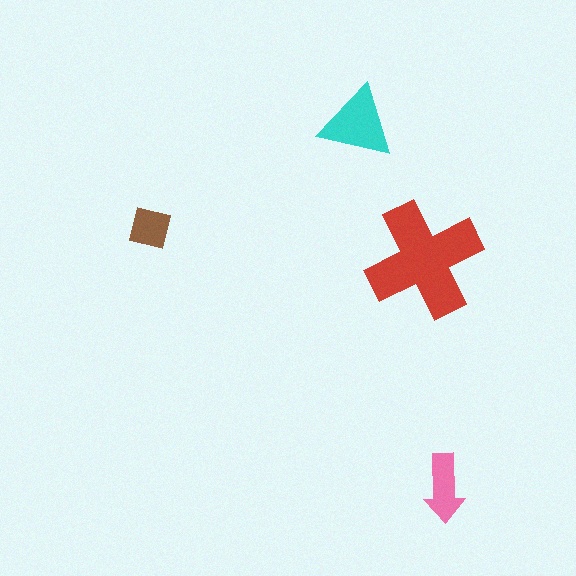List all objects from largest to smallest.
The red cross, the cyan triangle, the pink arrow, the brown square.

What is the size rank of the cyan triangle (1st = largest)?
2nd.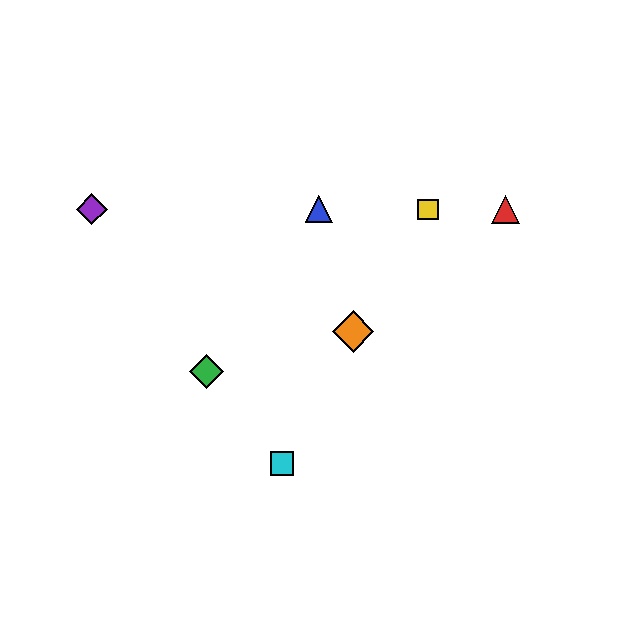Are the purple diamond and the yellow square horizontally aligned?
Yes, both are at y≈209.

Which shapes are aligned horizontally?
The red triangle, the blue triangle, the yellow square, the purple diamond are aligned horizontally.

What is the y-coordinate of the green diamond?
The green diamond is at y≈372.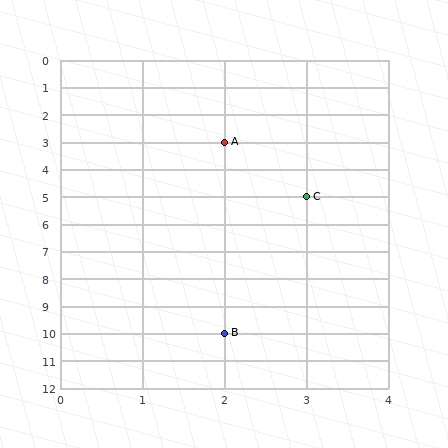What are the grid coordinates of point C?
Point C is at grid coordinates (3, 5).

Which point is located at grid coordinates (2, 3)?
Point A is at (2, 3).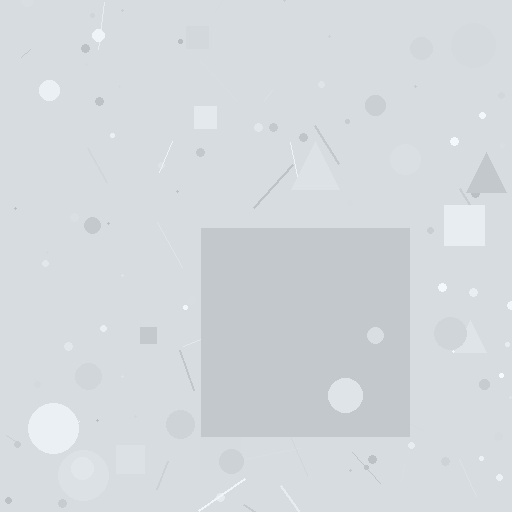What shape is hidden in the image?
A square is hidden in the image.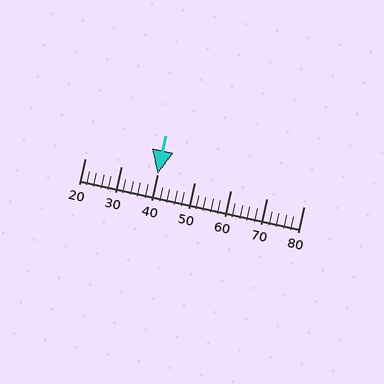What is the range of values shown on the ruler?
The ruler shows values from 20 to 80.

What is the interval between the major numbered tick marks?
The major tick marks are spaced 10 units apart.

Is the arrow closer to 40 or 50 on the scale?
The arrow is closer to 40.